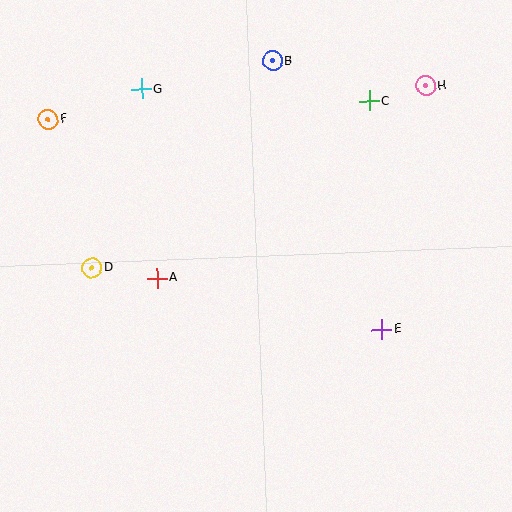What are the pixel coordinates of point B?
Point B is at (273, 61).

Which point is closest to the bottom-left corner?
Point D is closest to the bottom-left corner.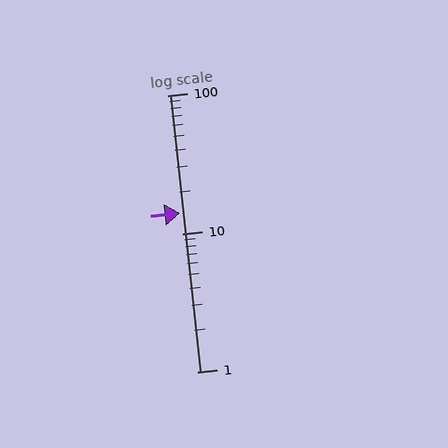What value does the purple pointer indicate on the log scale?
The pointer indicates approximately 14.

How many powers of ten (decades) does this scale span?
The scale spans 2 decades, from 1 to 100.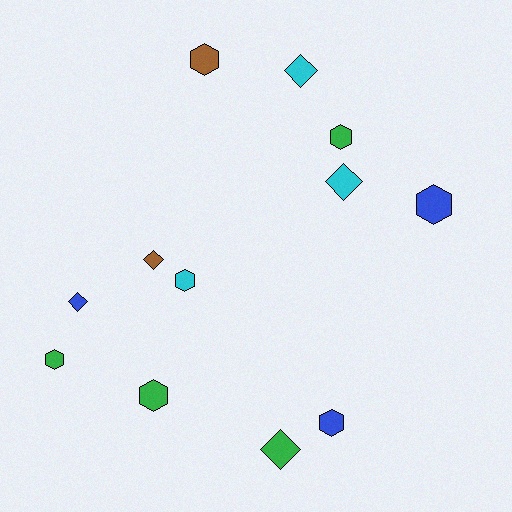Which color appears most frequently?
Green, with 4 objects.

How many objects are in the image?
There are 12 objects.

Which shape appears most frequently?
Hexagon, with 7 objects.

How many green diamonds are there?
There is 1 green diamond.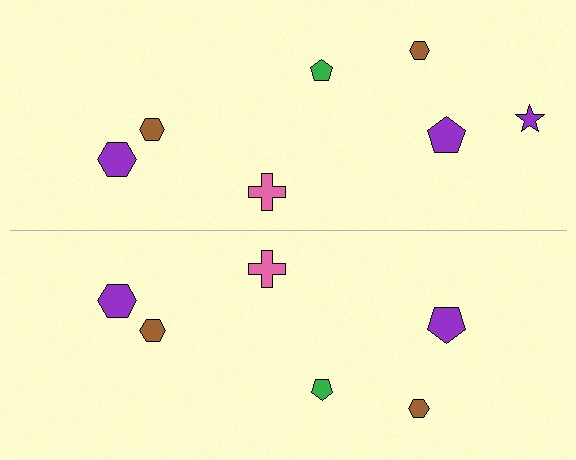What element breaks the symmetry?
A purple star is missing from the bottom side.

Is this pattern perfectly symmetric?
No, the pattern is not perfectly symmetric. A purple star is missing from the bottom side.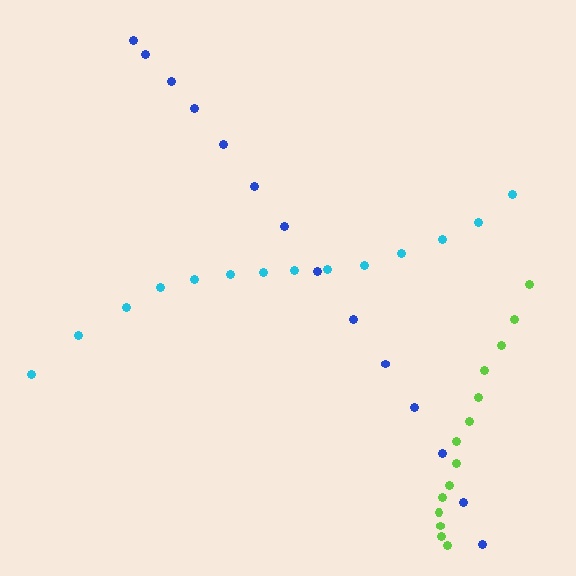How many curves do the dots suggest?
There are 3 distinct paths.